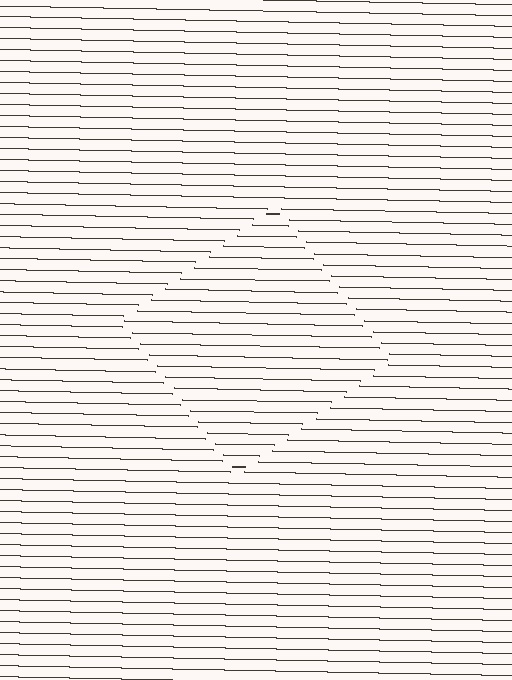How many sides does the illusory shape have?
4 sides — the line-ends trace a square.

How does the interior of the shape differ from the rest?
The interior of the shape contains the same grating, shifted by half a period — the contour is defined by the phase discontinuity where line-ends from the inner and outer gratings abut.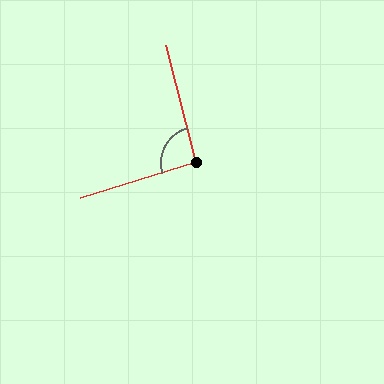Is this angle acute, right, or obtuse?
It is approximately a right angle.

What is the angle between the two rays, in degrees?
Approximately 92 degrees.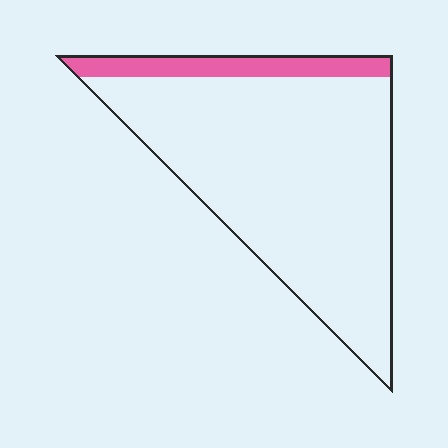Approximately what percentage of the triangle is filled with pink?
Approximately 15%.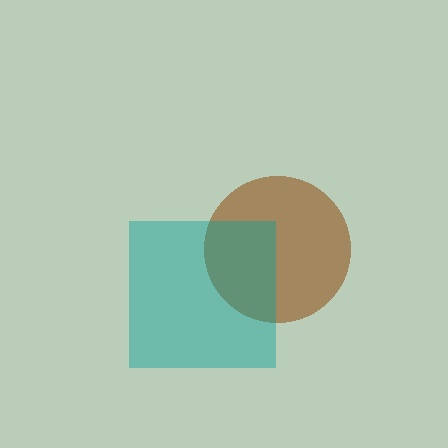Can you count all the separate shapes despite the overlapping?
Yes, there are 2 separate shapes.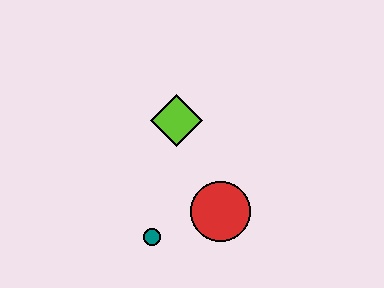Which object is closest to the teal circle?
The red circle is closest to the teal circle.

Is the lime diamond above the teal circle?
Yes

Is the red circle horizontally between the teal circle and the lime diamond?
No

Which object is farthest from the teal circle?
The lime diamond is farthest from the teal circle.